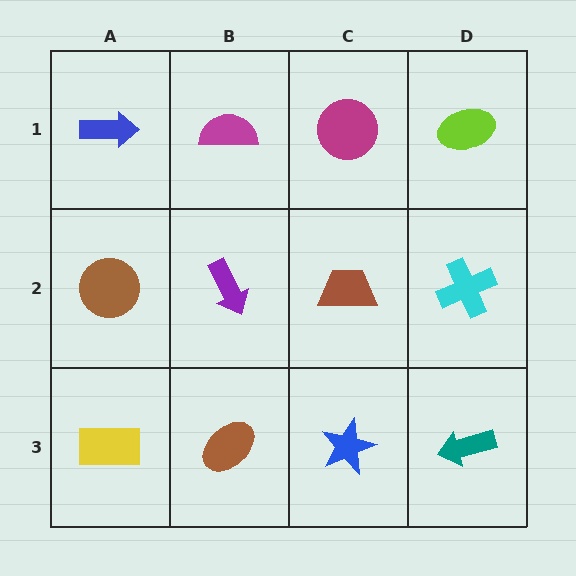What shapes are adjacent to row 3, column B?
A purple arrow (row 2, column B), a yellow rectangle (row 3, column A), a blue star (row 3, column C).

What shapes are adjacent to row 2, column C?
A magenta circle (row 1, column C), a blue star (row 3, column C), a purple arrow (row 2, column B), a cyan cross (row 2, column D).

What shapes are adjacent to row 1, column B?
A purple arrow (row 2, column B), a blue arrow (row 1, column A), a magenta circle (row 1, column C).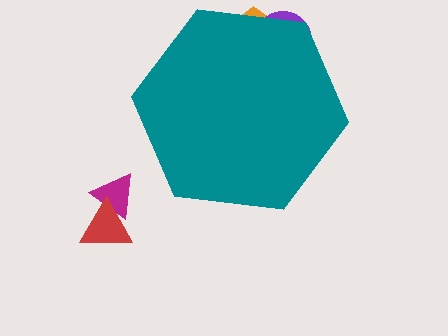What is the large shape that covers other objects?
A teal hexagon.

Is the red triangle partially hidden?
No, the red triangle is fully visible.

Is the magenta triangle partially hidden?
No, the magenta triangle is fully visible.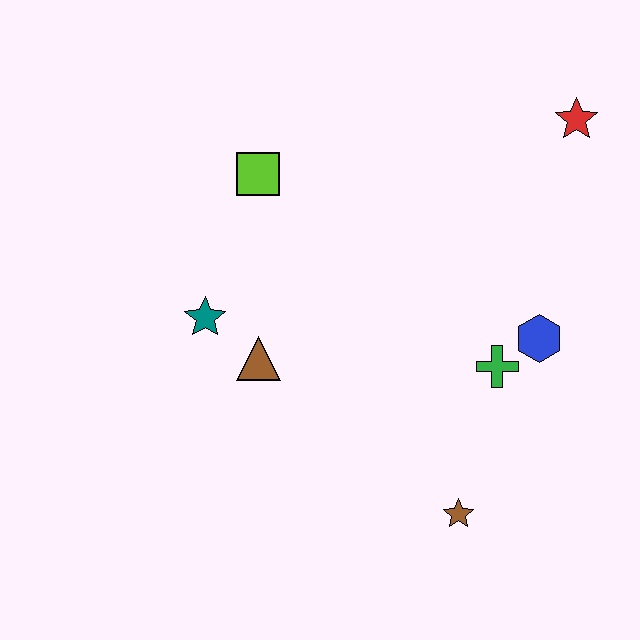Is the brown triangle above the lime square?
No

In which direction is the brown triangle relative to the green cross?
The brown triangle is to the left of the green cross.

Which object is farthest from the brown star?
The red star is farthest from the brown star.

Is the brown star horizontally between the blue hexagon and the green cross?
No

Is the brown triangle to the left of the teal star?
No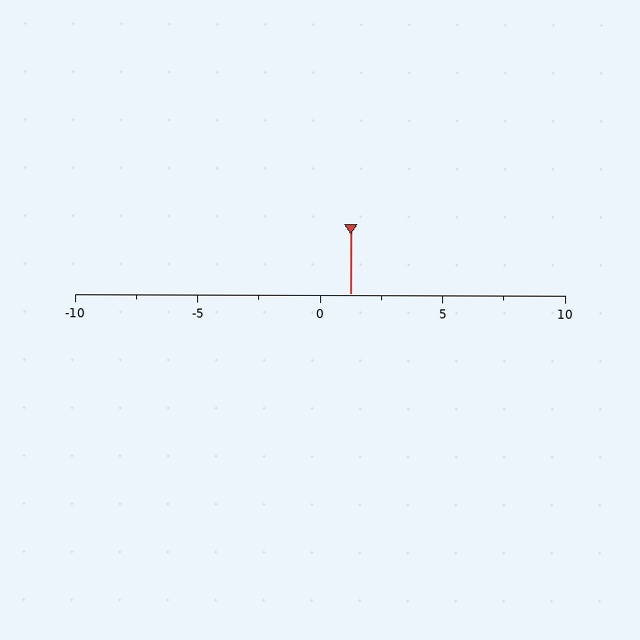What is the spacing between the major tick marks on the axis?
The major ticks are spaced 5 apart.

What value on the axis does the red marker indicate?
The marker indicates approximately 1.2.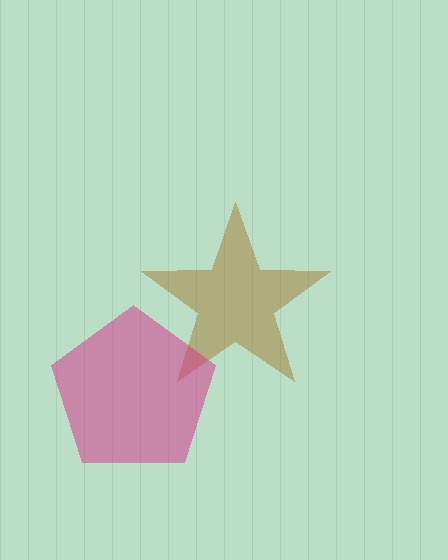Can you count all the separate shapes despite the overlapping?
Yes, there are 2 separate shapes.